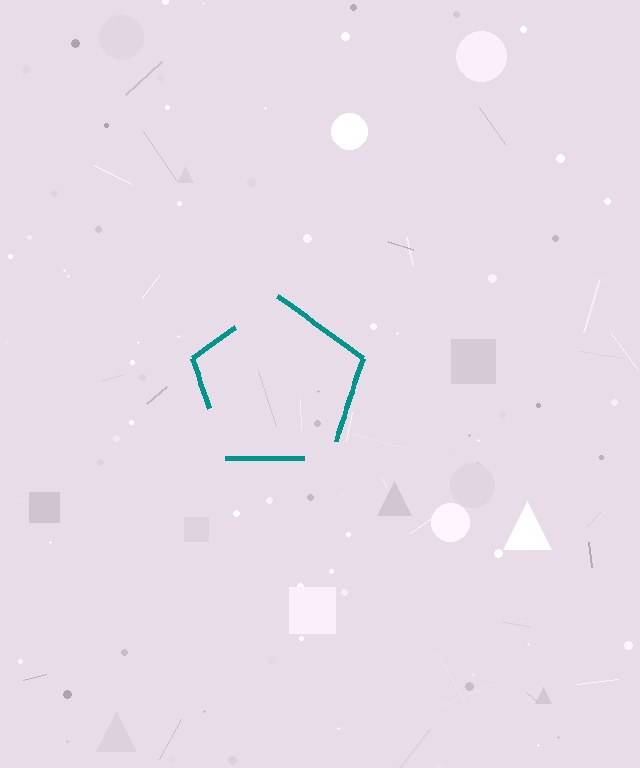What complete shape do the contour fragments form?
The contour fragments form a pentagon.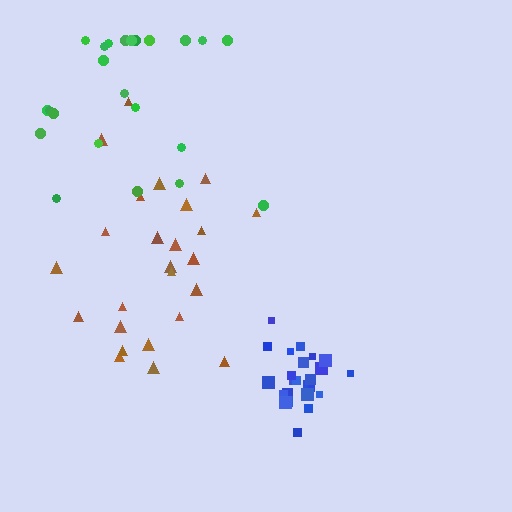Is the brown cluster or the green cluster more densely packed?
Brown.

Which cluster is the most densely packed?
Blue.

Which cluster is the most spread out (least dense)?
Green.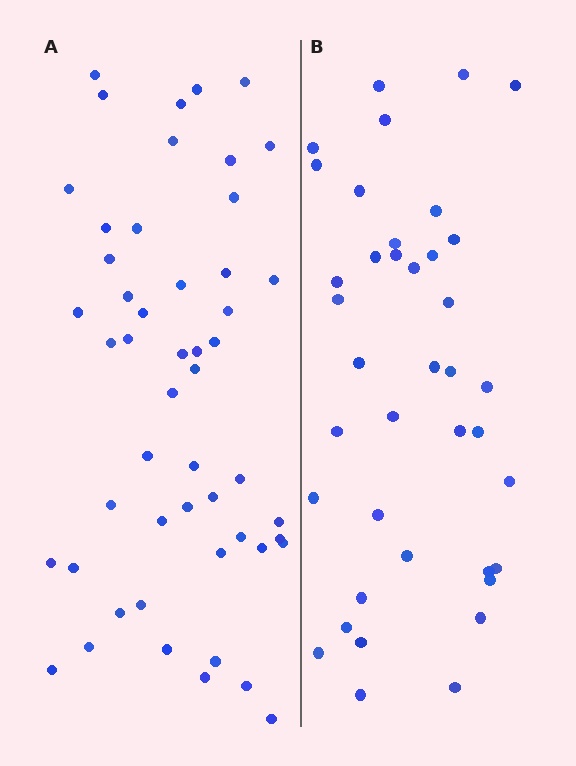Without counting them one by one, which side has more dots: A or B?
Region A (the left region) has more dots.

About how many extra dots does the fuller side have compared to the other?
Region A has roughly 12 or so more dots than region B.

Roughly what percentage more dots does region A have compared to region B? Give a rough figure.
About 30% more.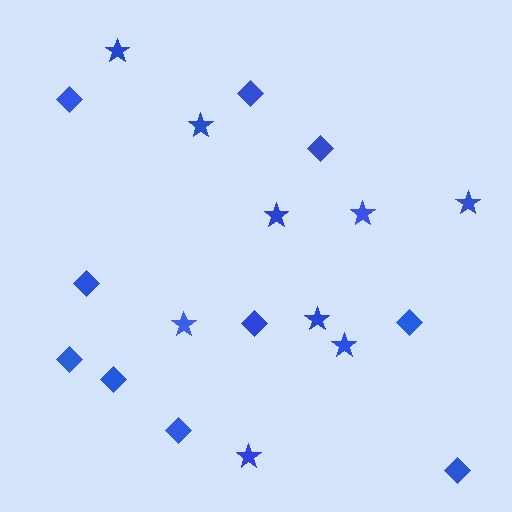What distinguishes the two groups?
There are 2 groups: one group of stars (9) and one group of diamonds (10).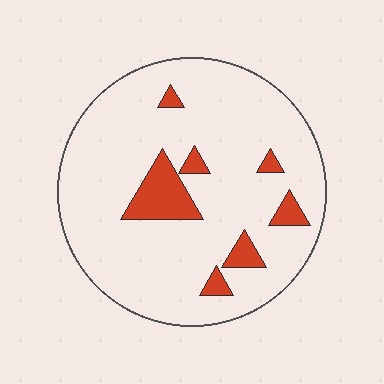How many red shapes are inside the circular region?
7.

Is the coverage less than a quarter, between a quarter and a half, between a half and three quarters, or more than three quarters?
Less than a quarter.